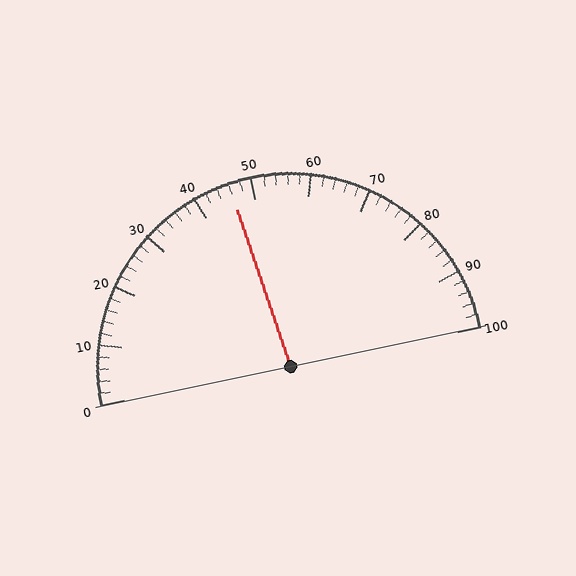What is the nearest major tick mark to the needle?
The nearest major tick mark is 50.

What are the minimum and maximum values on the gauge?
The gauge ranges from 0 to 100.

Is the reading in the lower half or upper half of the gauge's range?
The reading is in the lower half of the range (0 to 100).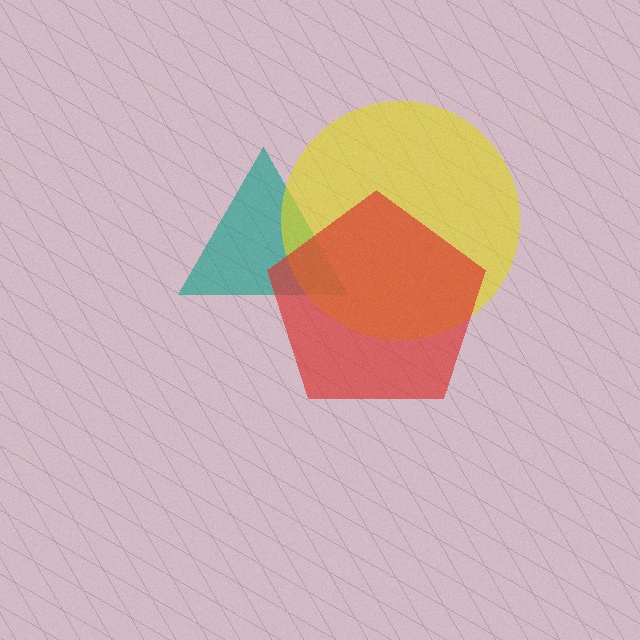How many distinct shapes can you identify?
There are 3 distinct shapes: a teal triangle, a yellow circle, a red pentagon.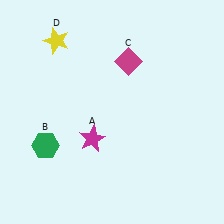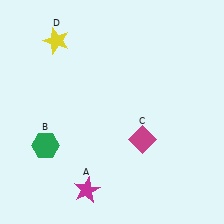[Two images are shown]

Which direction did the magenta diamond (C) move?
The magenta diamond (C) moved down.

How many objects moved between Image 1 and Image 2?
2 objects moved between the two images.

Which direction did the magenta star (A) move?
The magenta star (A) moved down.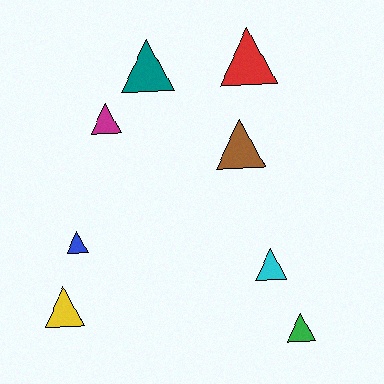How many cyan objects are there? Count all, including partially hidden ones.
There is 1 cyan object.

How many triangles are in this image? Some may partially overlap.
There are 8 triangles.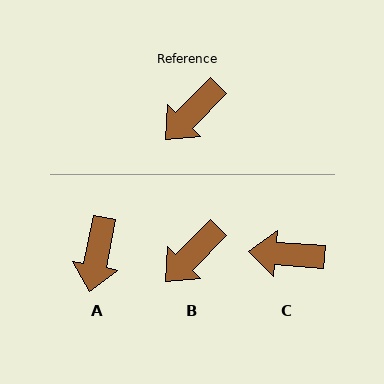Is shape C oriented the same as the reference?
No, it is off by about 50 degrees.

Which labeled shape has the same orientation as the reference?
B.